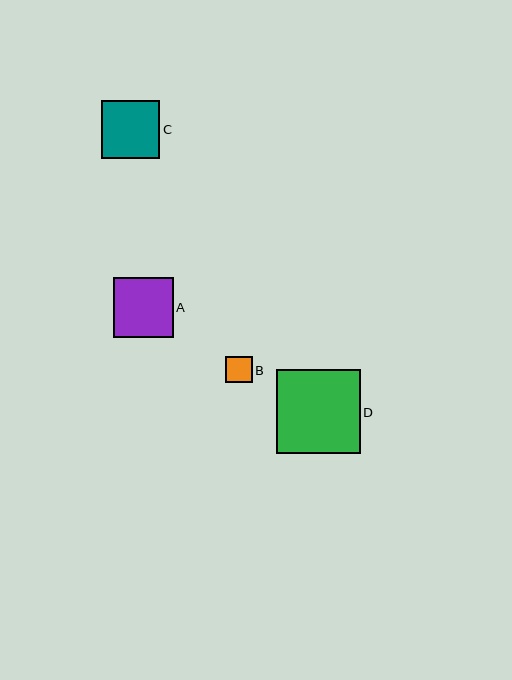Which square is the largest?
Square D is the largest with a size of approximately 84 pixels.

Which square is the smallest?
Square B is the smallest with a size of approximately 26 pixels.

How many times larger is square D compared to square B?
Square D is approximately 3.2 times the size of square B.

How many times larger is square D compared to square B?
Square D is approximately 3.2 times the size of square B.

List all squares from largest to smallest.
From largest to smallest: D, A, C, B.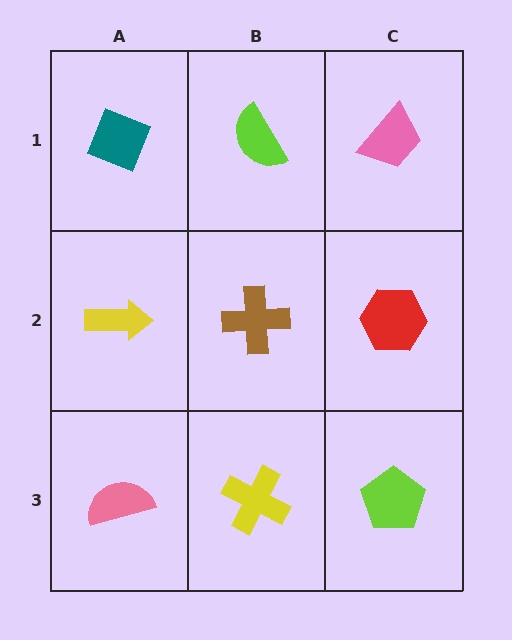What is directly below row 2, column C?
A lime pentagon.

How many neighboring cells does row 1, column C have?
2.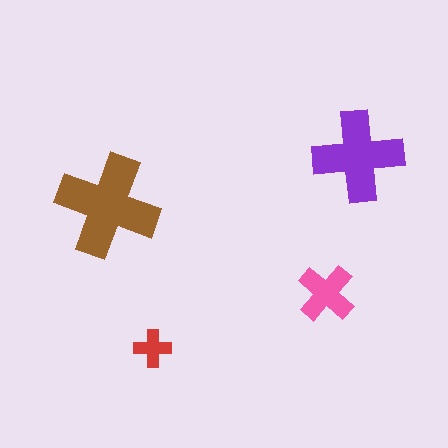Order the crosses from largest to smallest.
the brown one, the purple one, the pink one, the red one.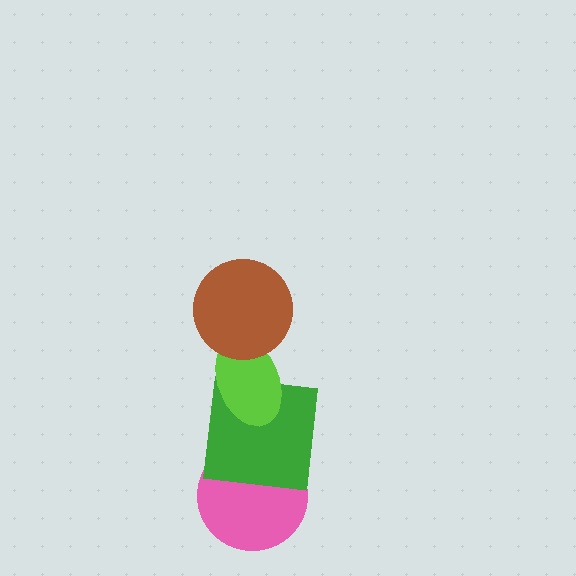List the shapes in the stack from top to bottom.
From top to bottom: the brown circle, the lime ellipse, the green square, the pink circle.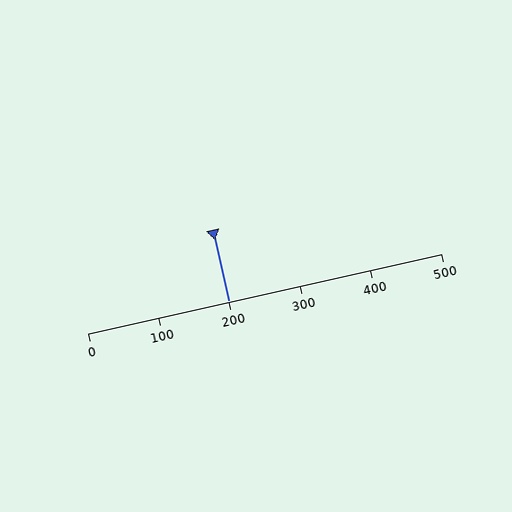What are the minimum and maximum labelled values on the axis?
The axis runs from 0 to 500.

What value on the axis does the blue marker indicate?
The marker indicates approximately 200.